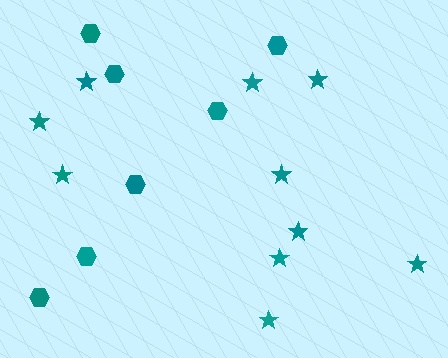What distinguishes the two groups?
There are 2 groups: one group of hexagons (7) and one group of stars (10).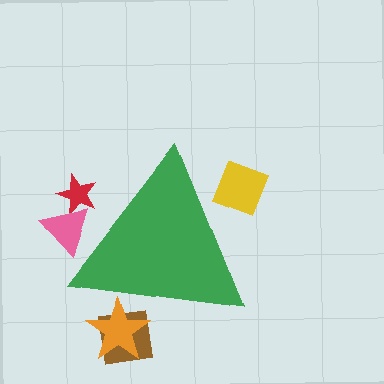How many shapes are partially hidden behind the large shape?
5 shapes are partially hidden.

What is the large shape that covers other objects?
A green triangle.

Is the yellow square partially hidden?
Yes, the yellow square is partially hidden behind the green triangle.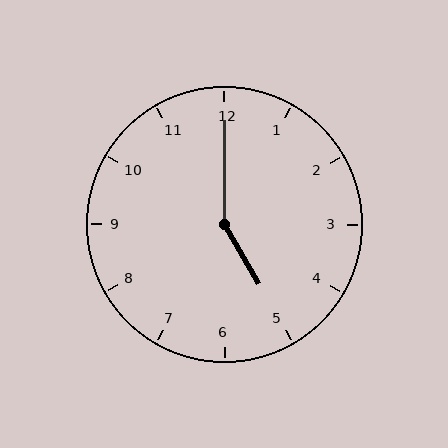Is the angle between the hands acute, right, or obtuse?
It is obtuse.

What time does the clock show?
5:00.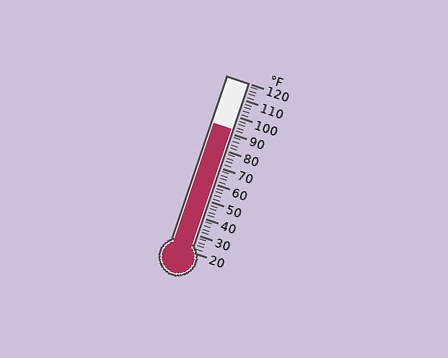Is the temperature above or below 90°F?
The temperature is above 90°F.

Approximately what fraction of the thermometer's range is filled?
The thermometer is filled to approximately 70% of its range.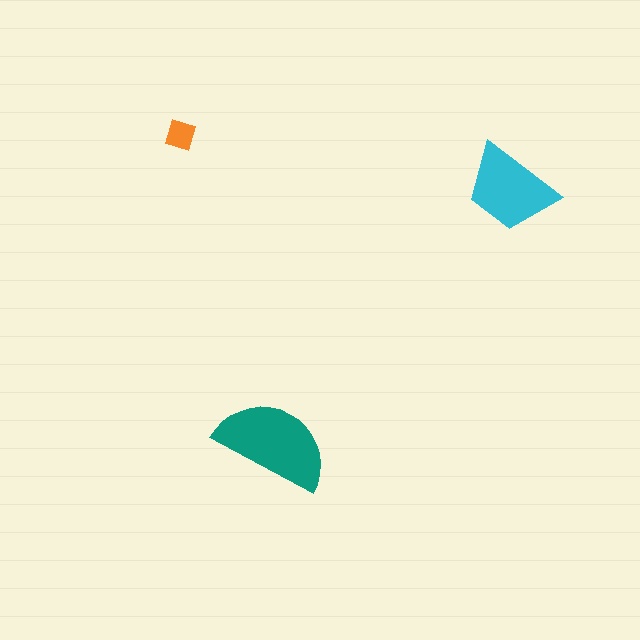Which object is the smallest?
The orange diamond.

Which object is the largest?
The teal semicircle.